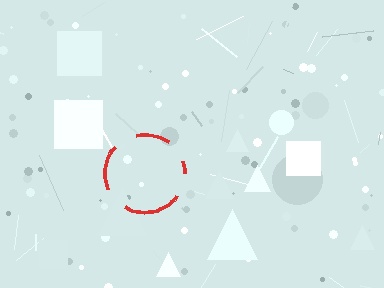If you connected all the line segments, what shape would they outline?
They would outline a circle.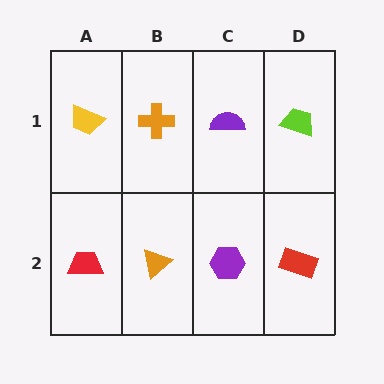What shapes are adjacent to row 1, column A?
A red trapezoid (row 2, column A), an orange cross (row 1, column B).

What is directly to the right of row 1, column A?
An orange cross.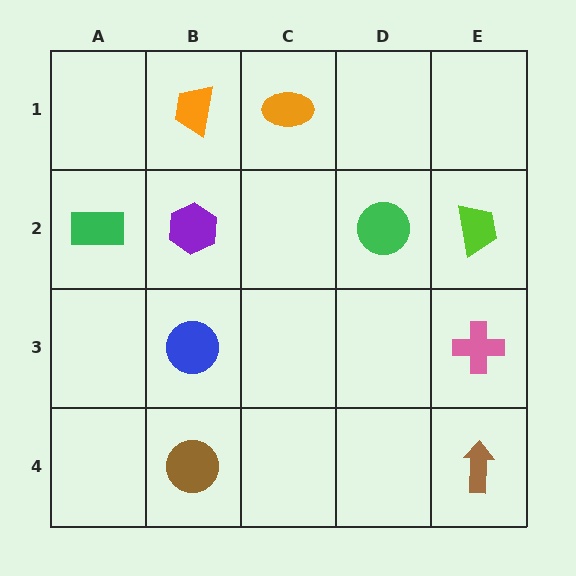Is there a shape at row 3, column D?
No, that cell is empty.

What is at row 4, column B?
A brown circle.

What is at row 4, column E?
A brown arrow.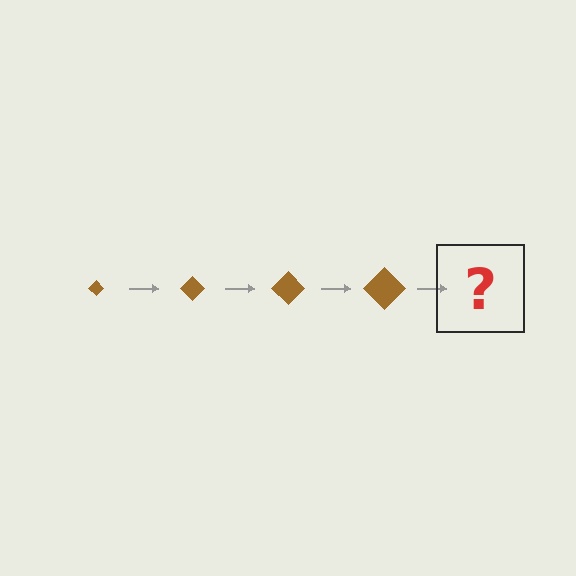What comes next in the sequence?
The next element should be a brown diamond, larger than the previous one.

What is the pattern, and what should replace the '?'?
The pattern is that the diamond gets progressively larger each step. The '?' should be a brown diamond, larger than the previous one.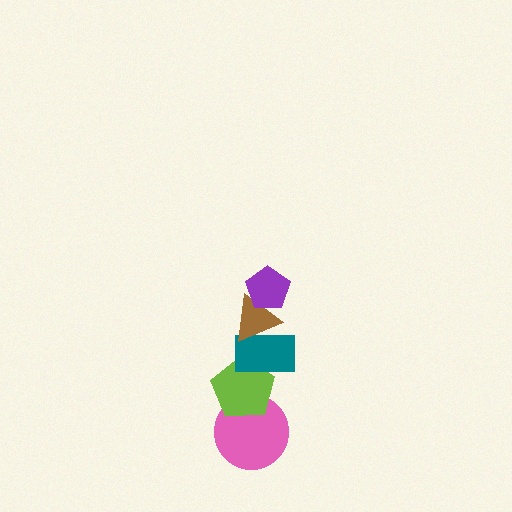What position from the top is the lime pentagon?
The lime pentagon is 4th from the top.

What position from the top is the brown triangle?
The brown triangle is 2nd from the top.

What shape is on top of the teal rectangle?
The brown triangle is on top of the teal rectangle.